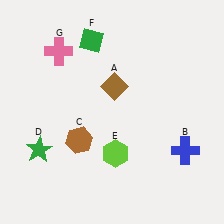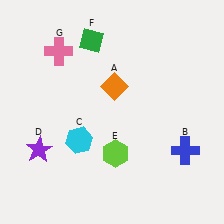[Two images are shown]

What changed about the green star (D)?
In Image 1, D is green. In Image 2, it changed to purple.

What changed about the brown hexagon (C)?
In Image 1, C is brown. In Image 2, it changed to cyan.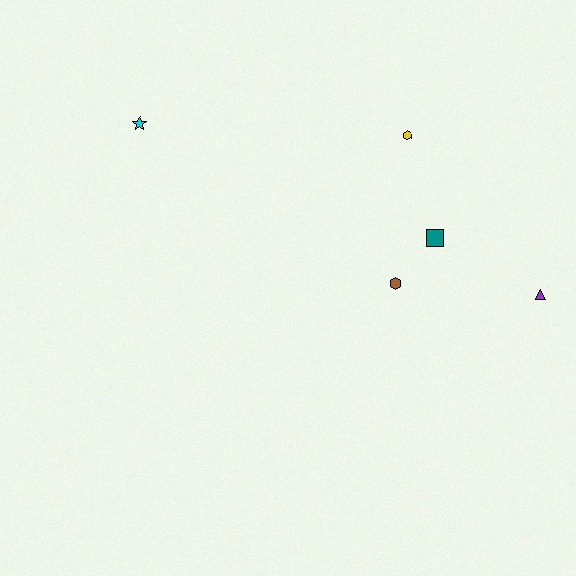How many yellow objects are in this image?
There is 1 yellow object.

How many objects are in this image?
There are 5 objects.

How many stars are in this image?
There is 1 star.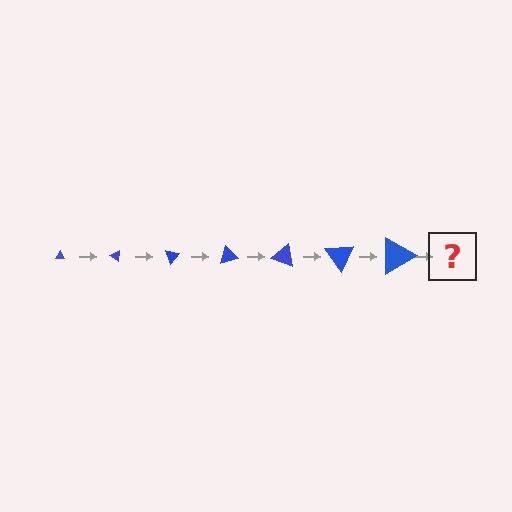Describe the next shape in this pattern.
It should be a triangle, larger than the previous one and rotated 245 degrees from the start.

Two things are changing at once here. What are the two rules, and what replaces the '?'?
The two rules are that the triangle grows larger each step and it rotates 35 degrees each step. The '?' should be a triangle, larger than the previous one and rotated 245 degrees from the start.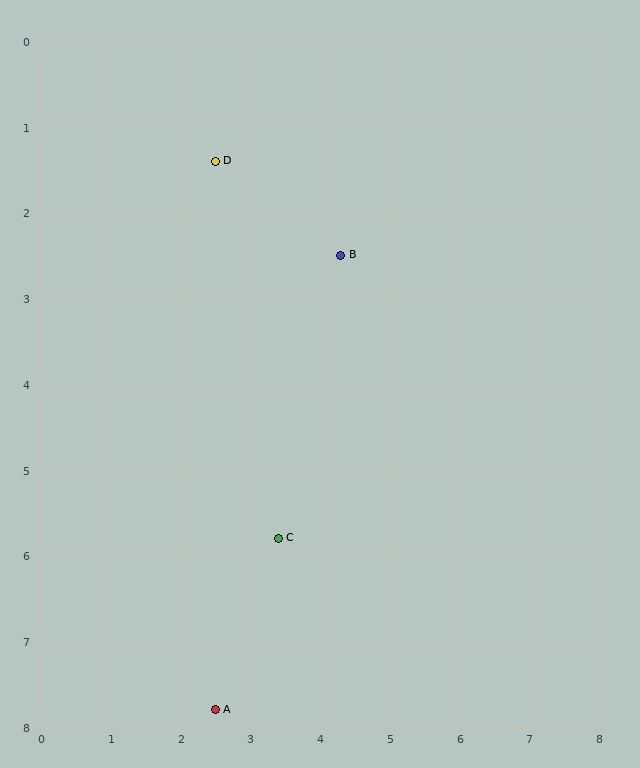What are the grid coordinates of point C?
Point C is at approximately (3.4, 5.8).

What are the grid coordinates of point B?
Point B is at approximately (4.3, 2.5).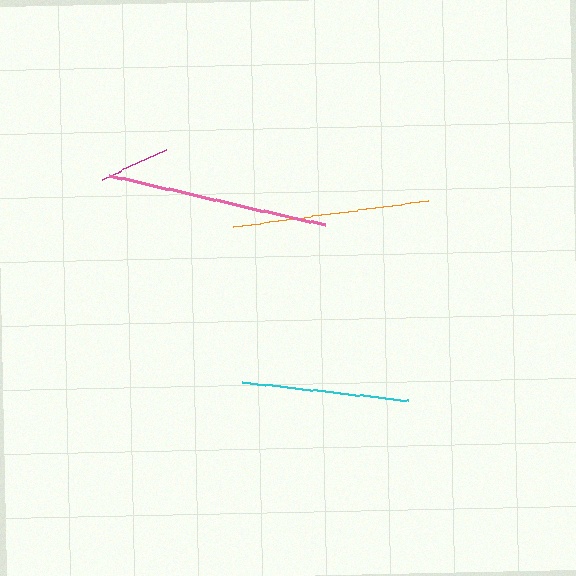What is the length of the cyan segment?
The cyan segment is approximately 167 pixels long.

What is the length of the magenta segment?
The magenta segment is approximately 72 pixels long.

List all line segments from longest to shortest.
From longest to shortest: pink, orange, cyan, magenta.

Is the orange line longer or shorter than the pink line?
The pink line is longer than the orange line.